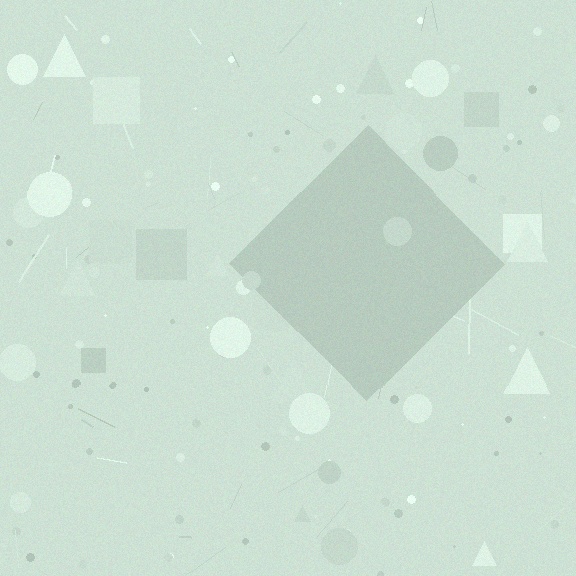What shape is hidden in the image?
A diamond is hidden in the image.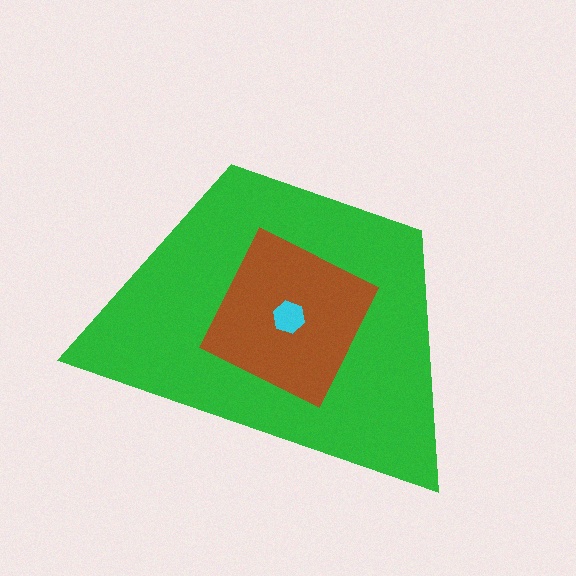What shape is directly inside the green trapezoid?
The brown square.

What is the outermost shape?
The green trapezoid.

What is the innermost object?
The cyan hexagon.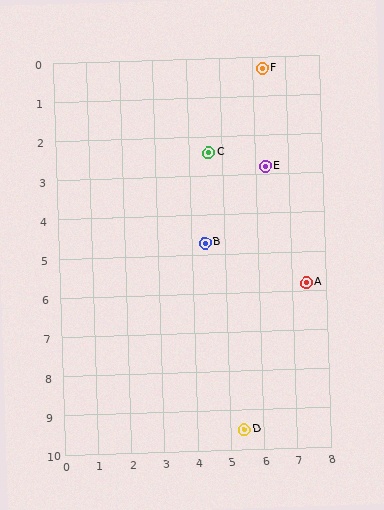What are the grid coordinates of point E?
Point E is at approximately (6.3, 2.8).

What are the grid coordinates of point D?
Point D is at approximately (5.4, 9.5).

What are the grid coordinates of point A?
Point A is at approximately (7.4, 5.8).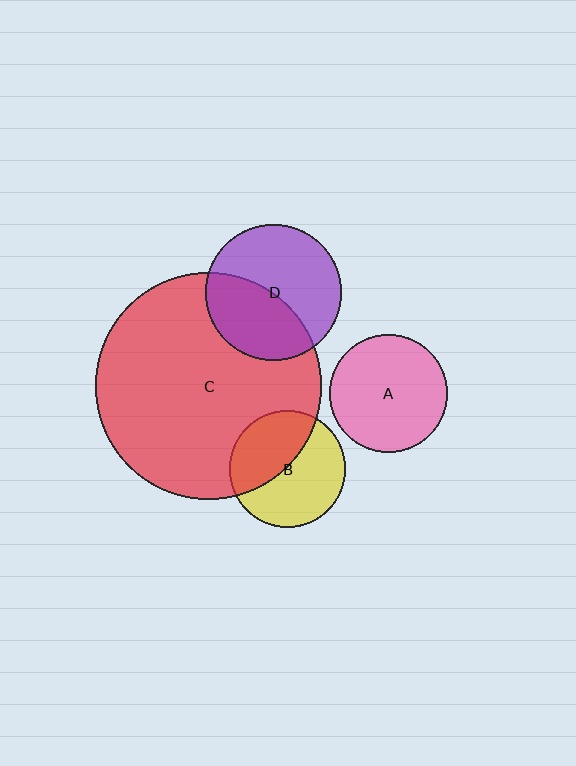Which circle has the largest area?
Circle C (red).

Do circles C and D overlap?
Yes.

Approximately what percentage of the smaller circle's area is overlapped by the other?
Approximately 45%.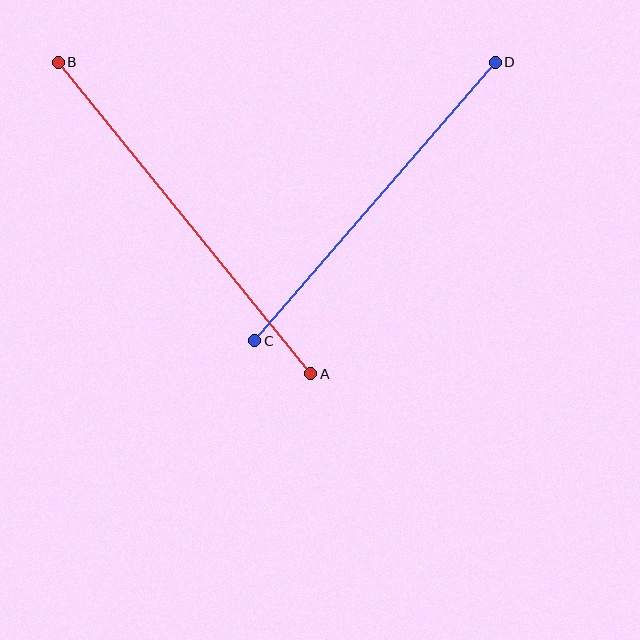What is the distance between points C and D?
The distance is approximately 368 pixels.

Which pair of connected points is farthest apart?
Points A and B are farthest apart.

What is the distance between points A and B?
The distance is approximately 401 pixels.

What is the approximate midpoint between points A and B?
The midpoint is at approximately (185, 218) pixels.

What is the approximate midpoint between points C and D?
The midpoint is at approximately (375, 202) pixels.